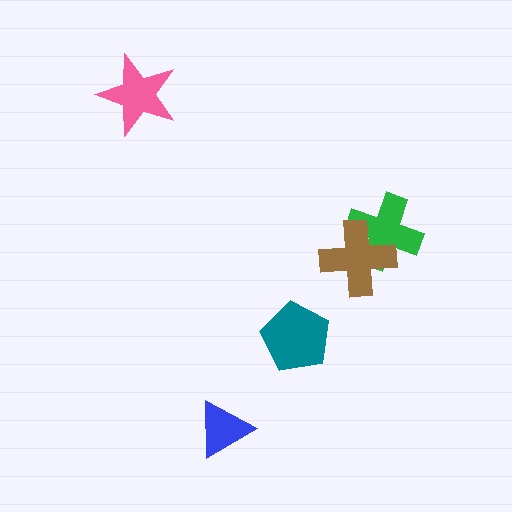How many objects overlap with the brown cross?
1 object overlaps with the brown cross.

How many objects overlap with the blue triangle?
0 objects overlap with the blue triangle.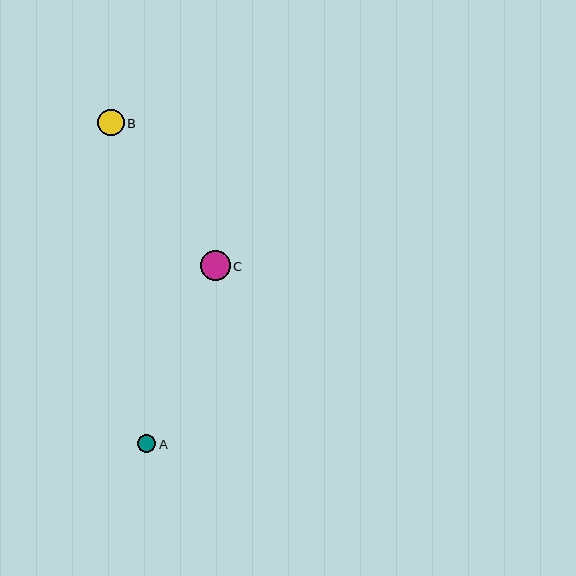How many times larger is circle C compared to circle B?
Circle C is approximately 1.1 times the size of circle B.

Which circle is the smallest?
Circle A is the smallest with a size of approximately 19 pixels.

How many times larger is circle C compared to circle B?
Circle C is approximately 1.1 times the size of circle B.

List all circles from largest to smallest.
From largest to smallest: C, B, A.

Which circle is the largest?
Circle C is the largest with a size of approximately 30 pixels.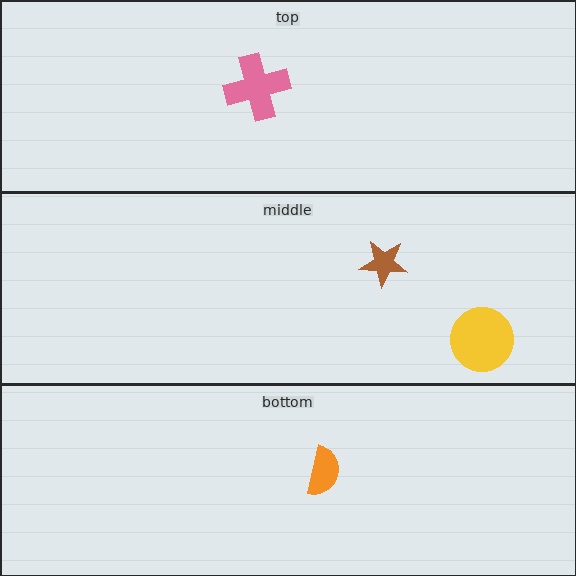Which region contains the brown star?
The middle region.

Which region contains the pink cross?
The top region.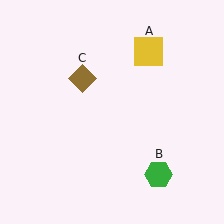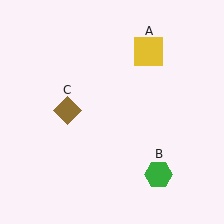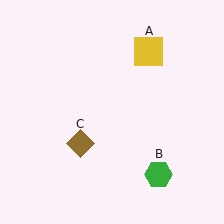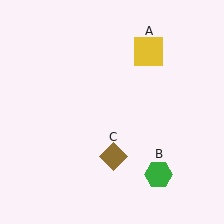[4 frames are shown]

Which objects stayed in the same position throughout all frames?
Yellow square (object A) and green hexagon (object B) remained stationary.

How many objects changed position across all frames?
1 object changed position: brown diamond (object C).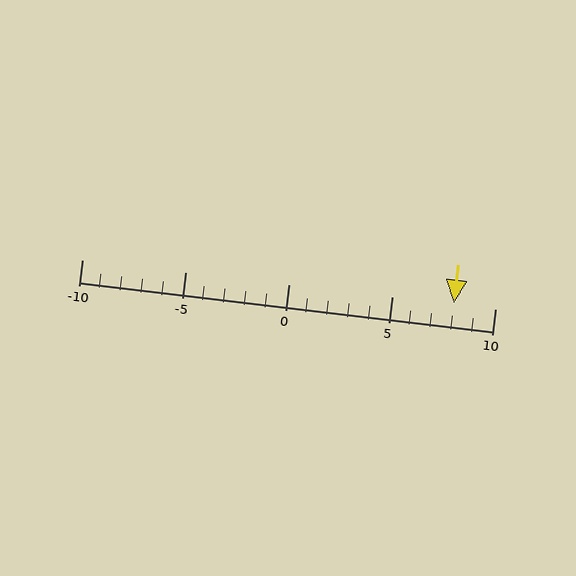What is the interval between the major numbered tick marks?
The major tick marks are spaced 5 units apart.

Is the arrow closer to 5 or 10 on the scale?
The arrow is closer to 10.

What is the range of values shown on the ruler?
The ruler shows values from -10 to 10.